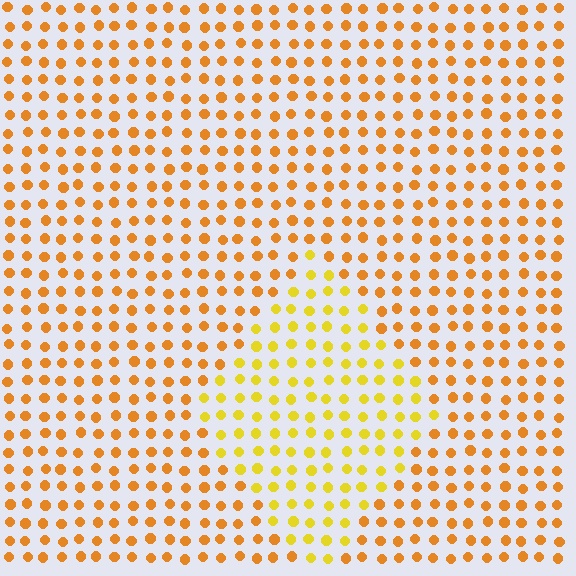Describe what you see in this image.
The image is filled with small orange elements in a uniform arrangement. A diamond-shaped region is visible where the elements are tinted to a slightly different hue, forming a subtle color boundary.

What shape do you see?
I see a diamond.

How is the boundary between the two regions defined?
The boundary is defined purely by a slight shift in hue (about 25 degrees). Spacing, size, and orientation are identical on both sides.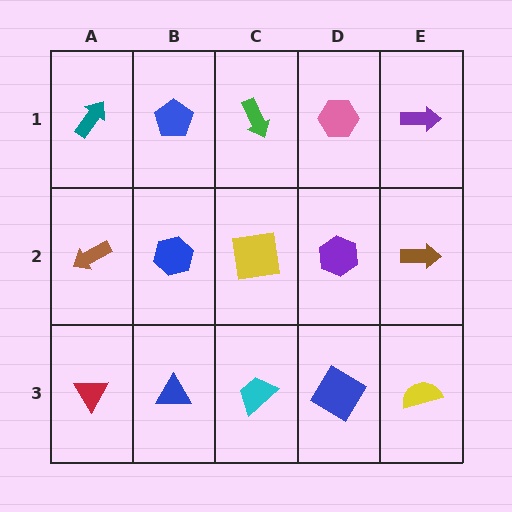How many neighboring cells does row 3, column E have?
2.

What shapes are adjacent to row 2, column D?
A pink hexagon (row 1, column D), a blue diamond (row 3, column D), a yellow square (row 2, column C), a brown arrow (row 2, column E).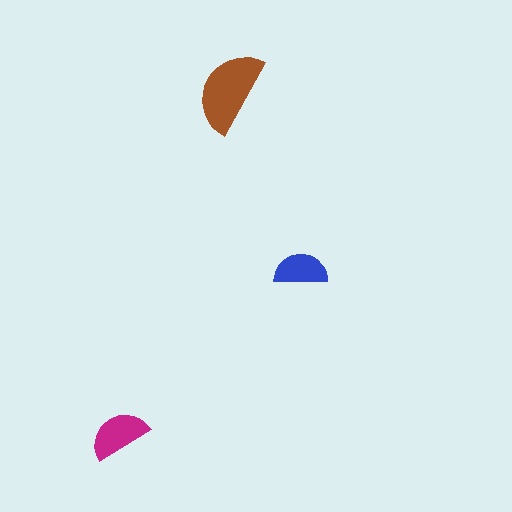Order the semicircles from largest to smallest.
the brown one, the magenta one, the blue one.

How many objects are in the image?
There are 3 objects in the image.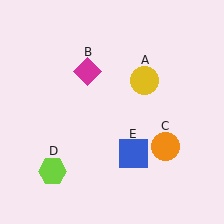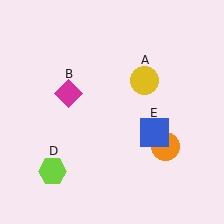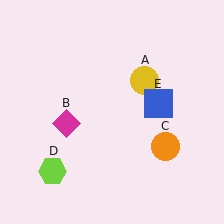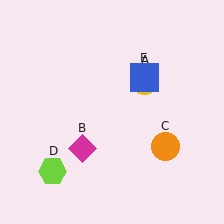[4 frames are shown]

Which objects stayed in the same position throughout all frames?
Yellow circle (object A) and orange circle (object C) and lime hexagon (object D) remained stationary.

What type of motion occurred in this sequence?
The magenta diamond (object B), blue square (object E) rotated counterclockwise around the center of the scene.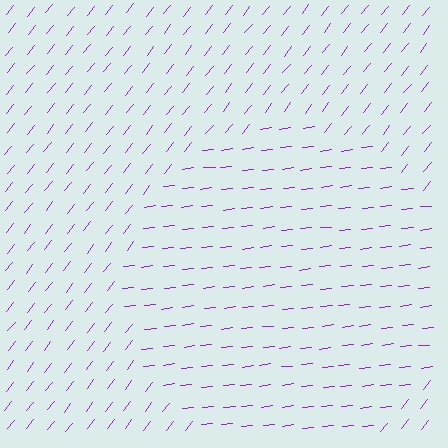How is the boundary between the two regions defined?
The boundary is defined purely by a change in line orientation (approximately 45 degrees difference). All lines are the same color and thickness.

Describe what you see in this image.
The image is filled with small purple line segments. A circle region in the image has lines oriented differently from the surrounding lines, creating a visible texture boundary.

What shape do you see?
I see a circle.